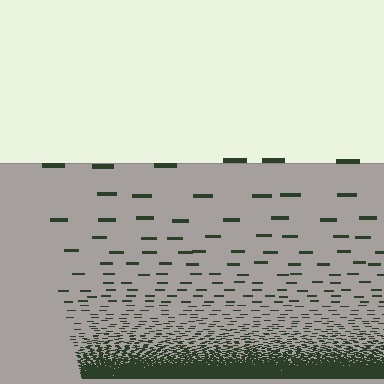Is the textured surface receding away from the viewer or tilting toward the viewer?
The surface appears to tilt toward the viewer. Texture elements get larger and sparser toward the top.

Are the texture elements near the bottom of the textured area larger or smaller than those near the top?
Smaller. The gradient is inverted — elements near the bottom are smaller and denser.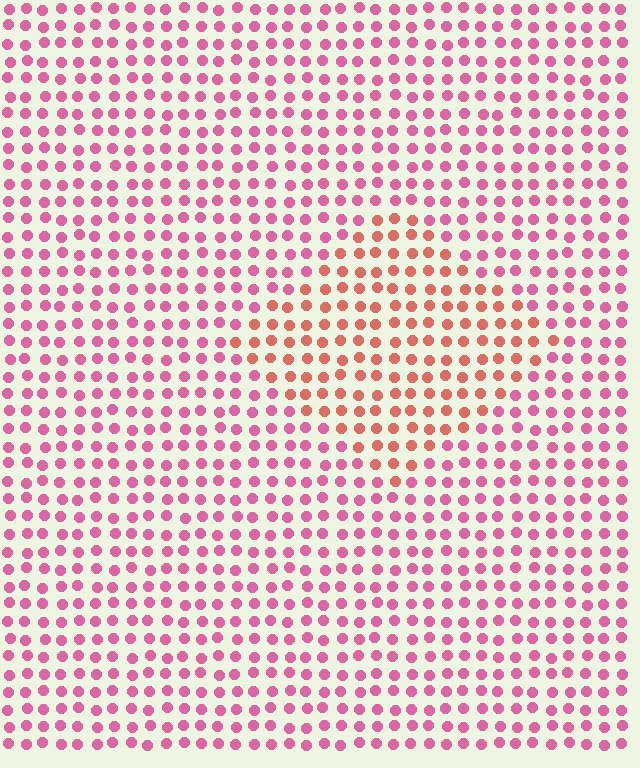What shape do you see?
I see a diamond.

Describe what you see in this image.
The image is filled with small pink elements in a uniform arrangement. A diamond-shaped region is visible where the elements are tinted to a slightly different hue, forming a subtle color boundary.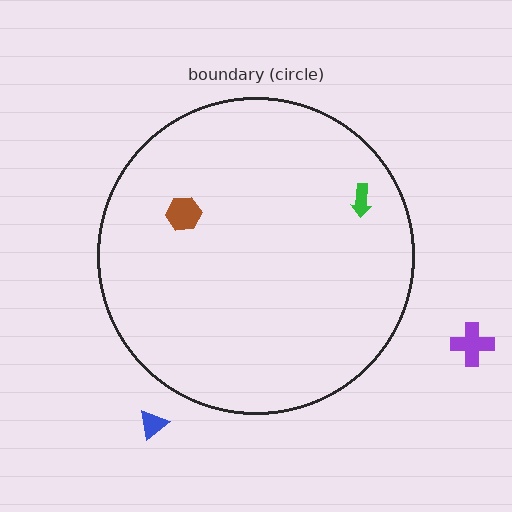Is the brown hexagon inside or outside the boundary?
Inside.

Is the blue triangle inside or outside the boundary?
Outside.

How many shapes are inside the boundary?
2 inside, 2 outside.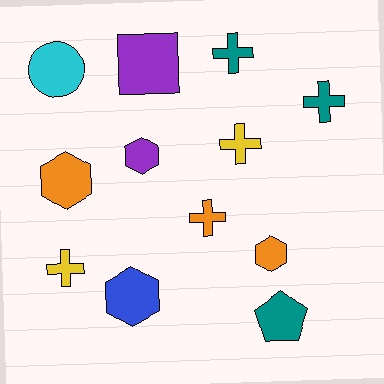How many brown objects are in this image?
There are no brown objects.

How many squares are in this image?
There is 1 square.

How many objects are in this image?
There are 12 objects.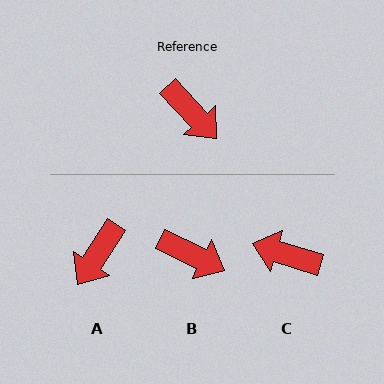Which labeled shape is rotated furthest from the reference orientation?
C, about 150 degrees away.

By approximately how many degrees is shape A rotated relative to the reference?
Approximately 76 degrees clockwise.